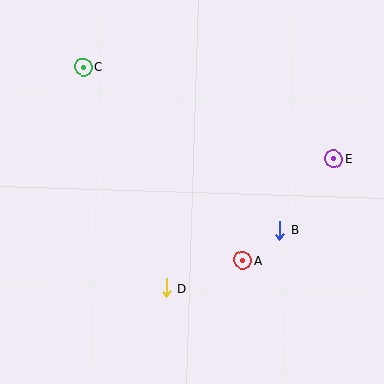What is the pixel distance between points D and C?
The distance between D and C is 236 pixels.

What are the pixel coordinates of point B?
Point B is at (280, 230).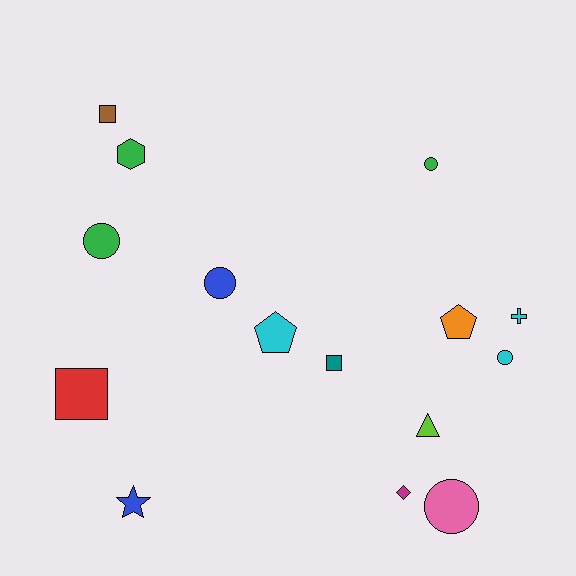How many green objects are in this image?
There are 3 green objects.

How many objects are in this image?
There are 15 objects.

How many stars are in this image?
There is 1 star.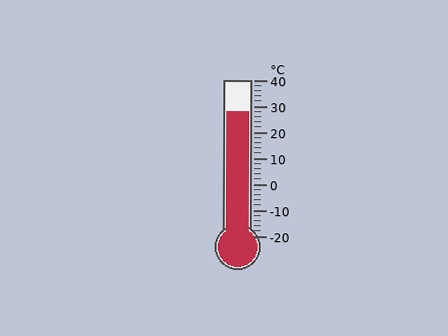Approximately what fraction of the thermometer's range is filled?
The thermometer is filled to approximately 80% of its range.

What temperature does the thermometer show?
The thermometer shows approximately 28°C.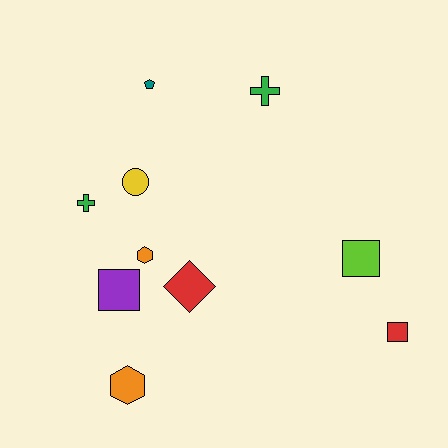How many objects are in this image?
There are 10 objects.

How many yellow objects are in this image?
There is 1 yellow object.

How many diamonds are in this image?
There is 1 diamond.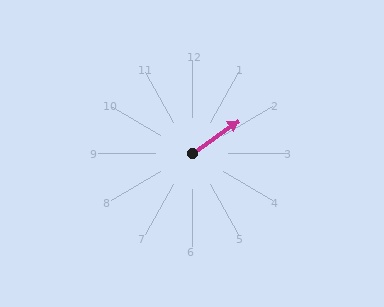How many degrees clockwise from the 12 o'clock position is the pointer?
Approximately 55 degrees.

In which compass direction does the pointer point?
Northeast.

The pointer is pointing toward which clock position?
Roughly 2 o'clock.